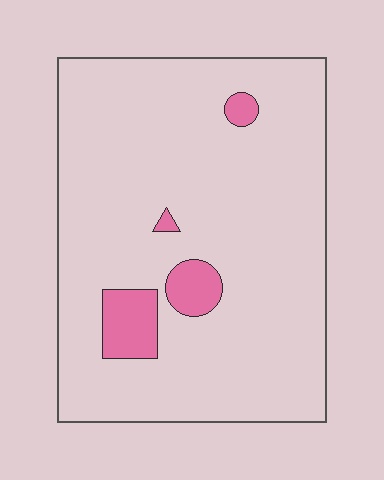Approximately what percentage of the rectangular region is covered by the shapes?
Approximately 10%.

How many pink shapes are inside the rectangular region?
4.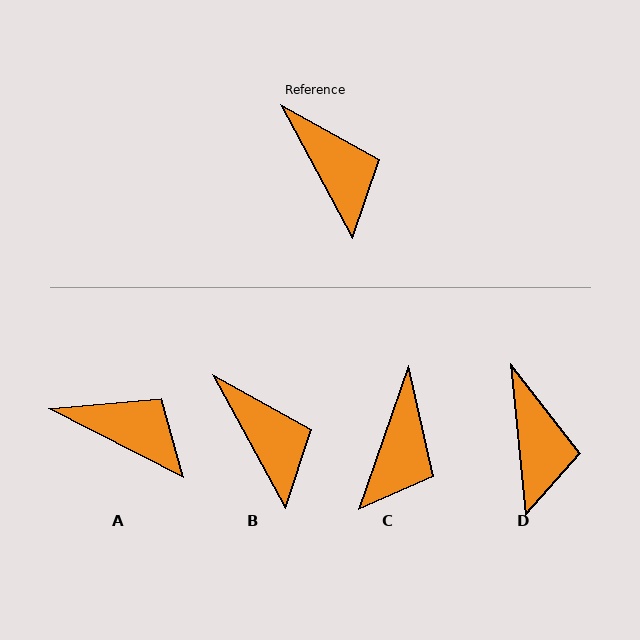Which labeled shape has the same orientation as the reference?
B.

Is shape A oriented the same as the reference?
No, it is off by about 34 degrees.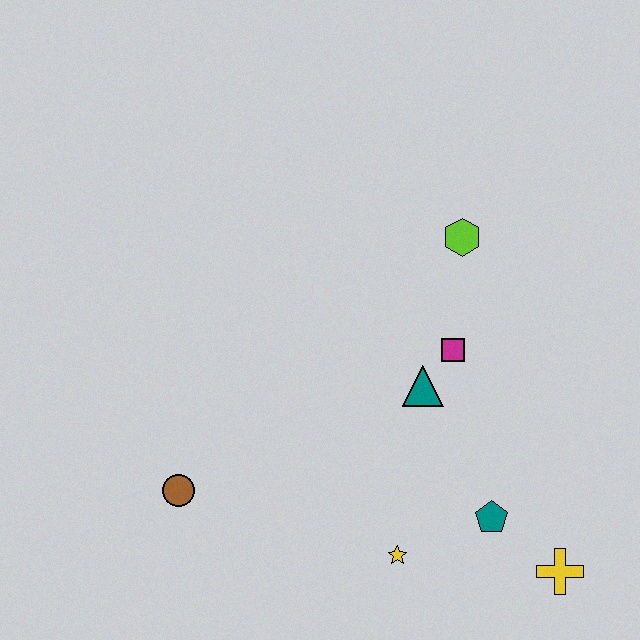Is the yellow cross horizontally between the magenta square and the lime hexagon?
No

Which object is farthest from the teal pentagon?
The brown circle is farthest from the teal pentagon.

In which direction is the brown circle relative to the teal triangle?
The brown circle is to the left of the teal triangle.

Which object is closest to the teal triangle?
The magenta square is closest to the teal triangle.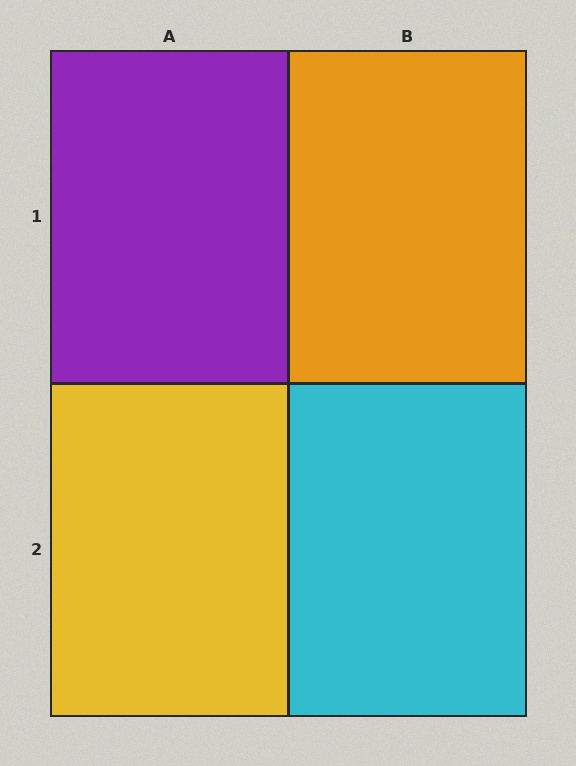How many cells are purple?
1 cell is purple.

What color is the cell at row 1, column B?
Orange.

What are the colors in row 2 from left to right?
Yellow, cyan.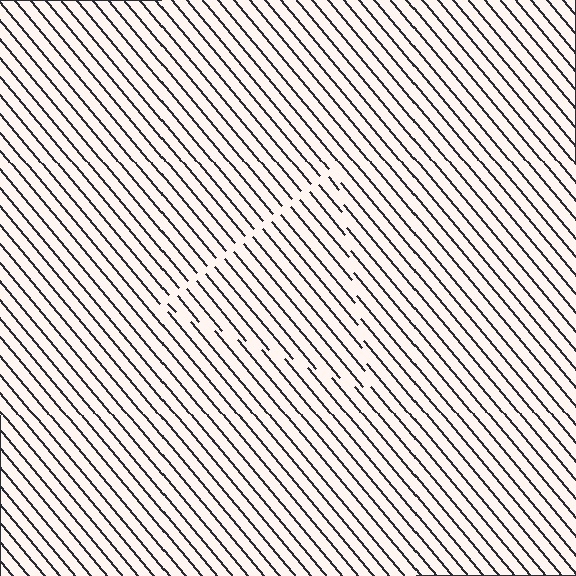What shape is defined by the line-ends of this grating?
An illusory triangle. The interior of the shape contains the same grating, shifted by half a period — the contour is defined by the phase discontinuity where line-ends from the inner and outer gratings abut.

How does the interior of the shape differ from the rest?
The interior of the shape contains the same grating, shifted by half a period — the contour is defined by the phase discontinuity where line-ends from the inner and outer gratings abut.